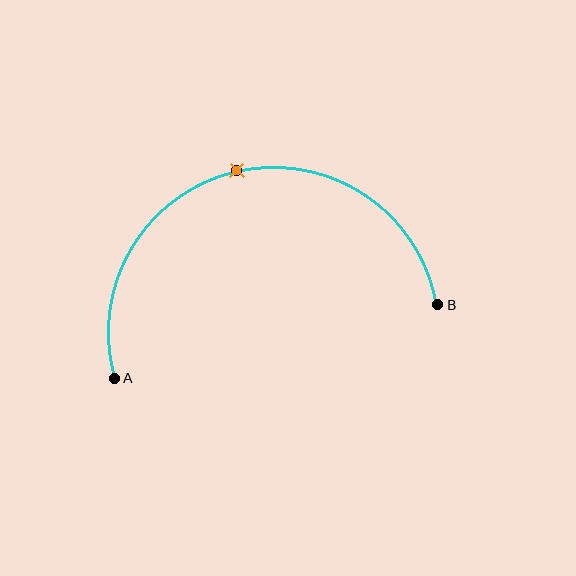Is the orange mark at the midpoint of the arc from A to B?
Yes. The orange mark lies on the arc at equal arc-length from both A and B — it is the arc midpoint.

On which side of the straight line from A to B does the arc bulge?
The arc bulges above the straight line connecting A and B.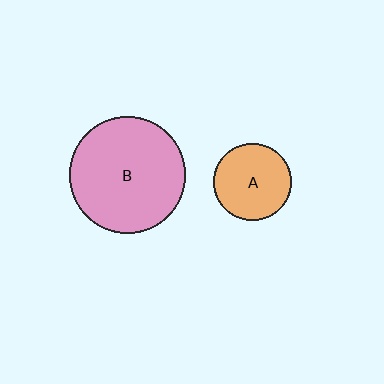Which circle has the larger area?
Circle B (pink).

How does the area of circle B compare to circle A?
Approximately 2.3 times.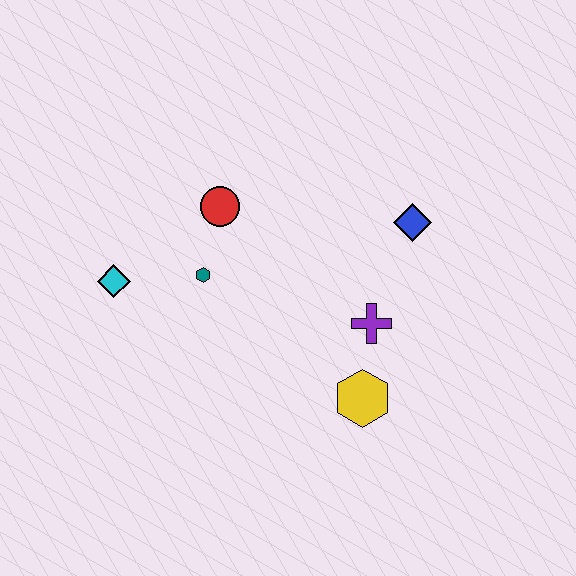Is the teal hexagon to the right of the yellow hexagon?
No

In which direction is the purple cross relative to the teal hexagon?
The purple cross is to the right of the teal hexagon.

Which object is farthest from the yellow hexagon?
The cyan diamond is farthest from the yellow hexagon.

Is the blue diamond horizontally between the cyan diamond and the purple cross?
No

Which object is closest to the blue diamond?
The purple cross is closest to the blue diamond.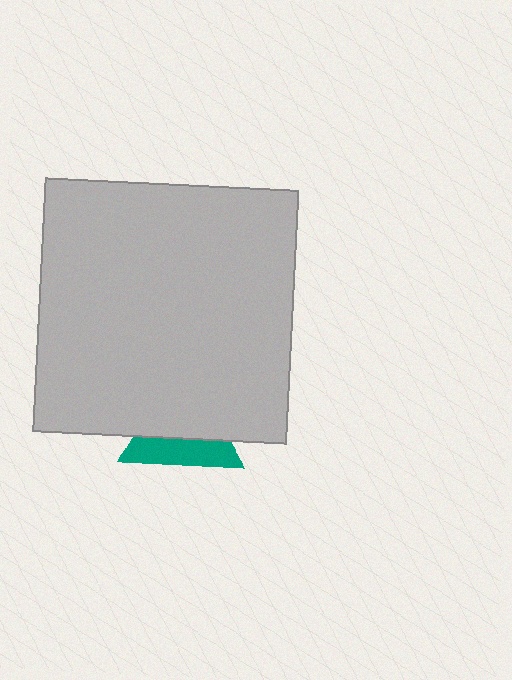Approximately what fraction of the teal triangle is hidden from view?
Roughly 59% of the teal triangle is hidden behind the light gray square.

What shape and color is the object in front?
The object in front is a light gray square.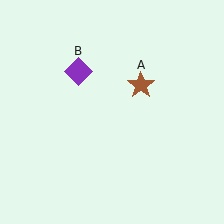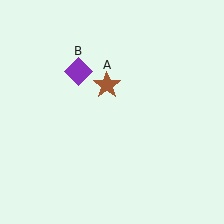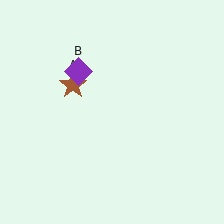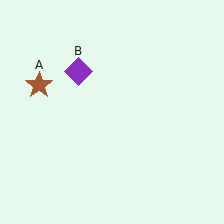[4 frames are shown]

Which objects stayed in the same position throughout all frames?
Purple diamond (object B) remained stationary.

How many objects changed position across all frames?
1 object changed position: brown star (object A).